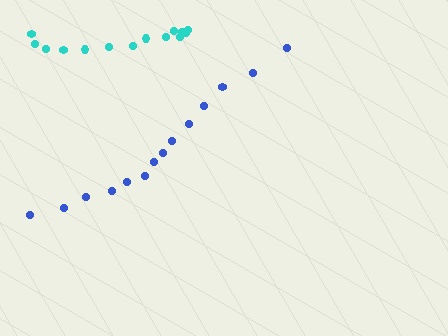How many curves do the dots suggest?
There are 2 distinct paths.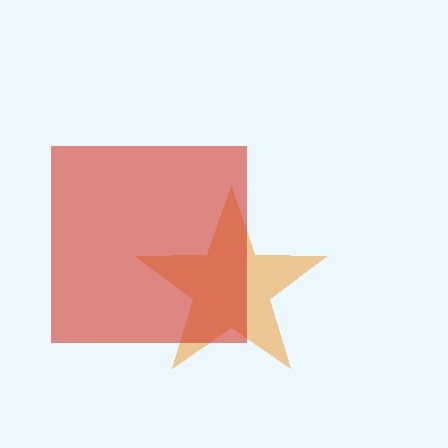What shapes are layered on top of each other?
The layered shapes are: an orange star, a red square.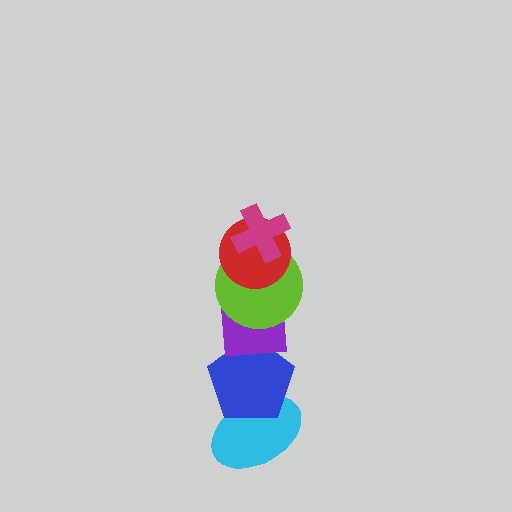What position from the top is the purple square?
The purple square is 4th from the top.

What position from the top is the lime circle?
The lime circle is 3rd from the top.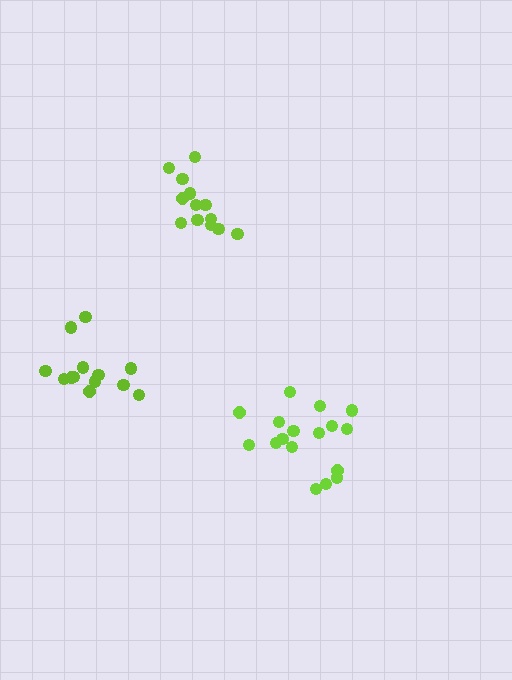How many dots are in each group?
Group 1: 13 dots, Group 2: 13 dots, Group 3: 17 dots (43 total).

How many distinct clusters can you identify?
There are 3 distinct clusters.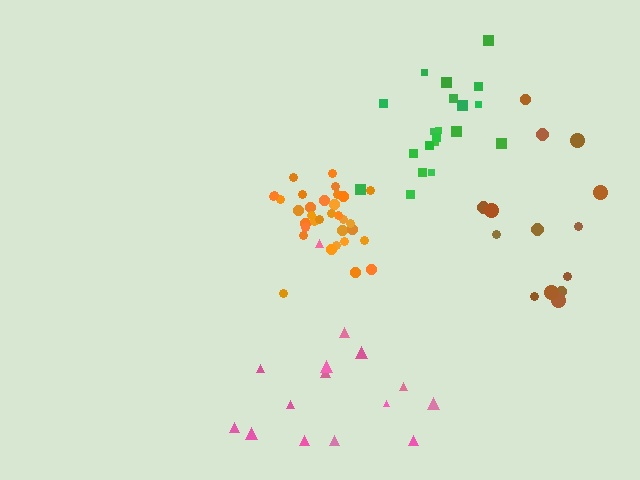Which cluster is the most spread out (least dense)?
Pink.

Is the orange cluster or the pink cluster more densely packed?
Orange.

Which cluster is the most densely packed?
Orange.